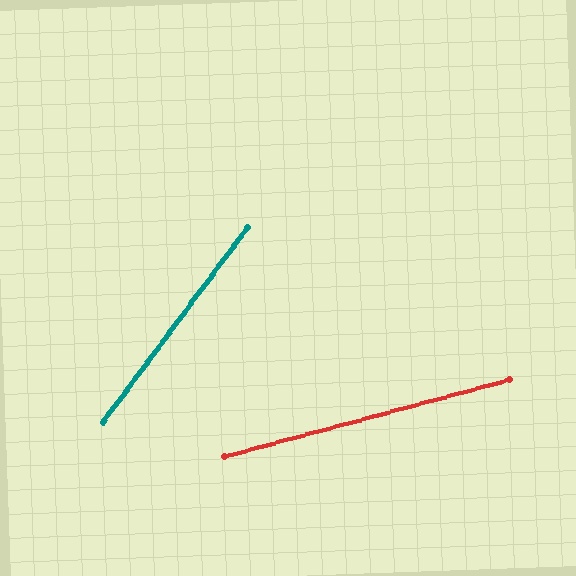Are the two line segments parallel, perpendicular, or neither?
Neither parallel nor perpendicular — they differ by about 38°.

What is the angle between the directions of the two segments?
Approximately 38 degrees.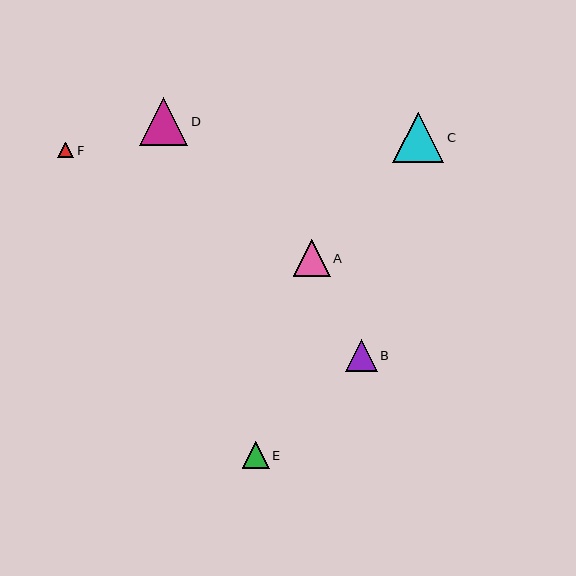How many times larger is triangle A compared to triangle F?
Triangle A is approximately 2.4 times the size of triangle F.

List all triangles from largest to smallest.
From largest to smallest: C, D, A, B, E, F.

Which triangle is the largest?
Triangle C is the largest with a size of approximately 51 pixels.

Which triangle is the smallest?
Triangle F is the smallest with a size of approximately 16 pixels.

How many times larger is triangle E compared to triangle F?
Triangle E is approximately 1.7 times the size of triangle F.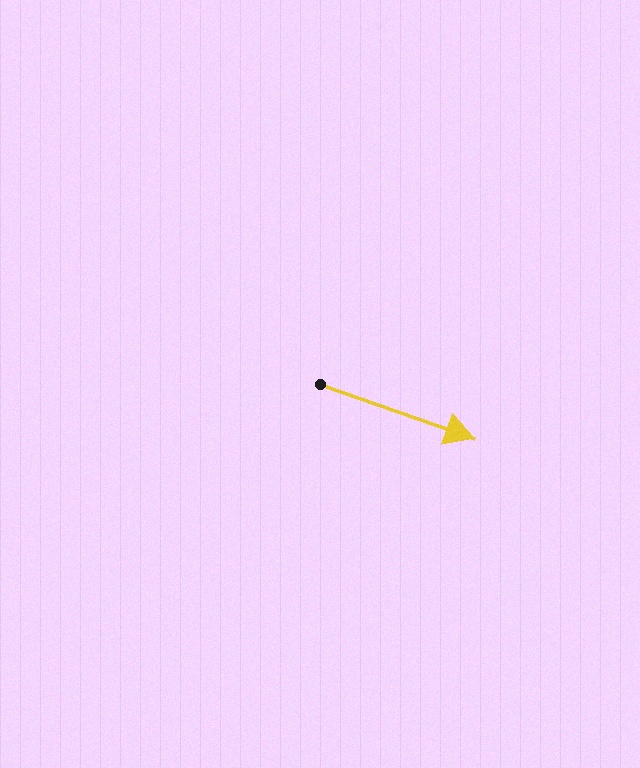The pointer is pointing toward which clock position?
Roughly 4 o'clock.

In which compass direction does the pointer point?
East.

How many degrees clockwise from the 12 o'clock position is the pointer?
Approximately 109 degrees.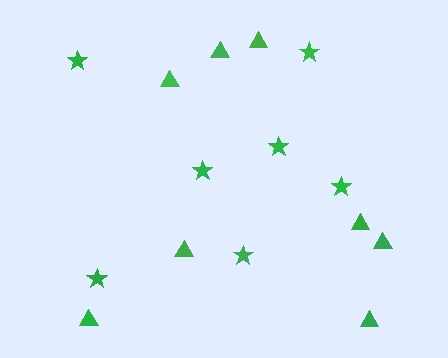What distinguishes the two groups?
There are 2 groups: one group of triangles (8) and one group of stars (7).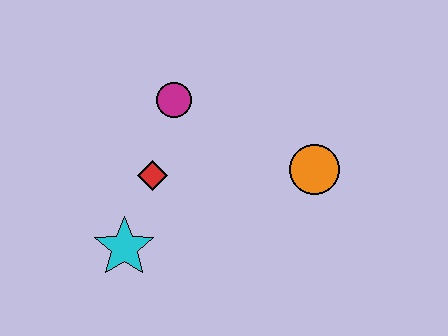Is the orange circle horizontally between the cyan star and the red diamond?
No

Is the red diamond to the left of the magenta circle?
Yes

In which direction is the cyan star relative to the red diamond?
The cyan star is below the red diamond.